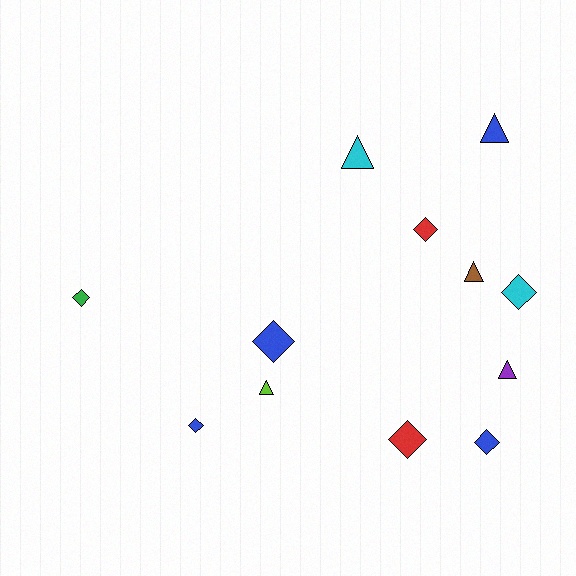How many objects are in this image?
There are 12 objects.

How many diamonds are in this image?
There are 7 diamonds.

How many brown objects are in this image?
There is 1 brown object.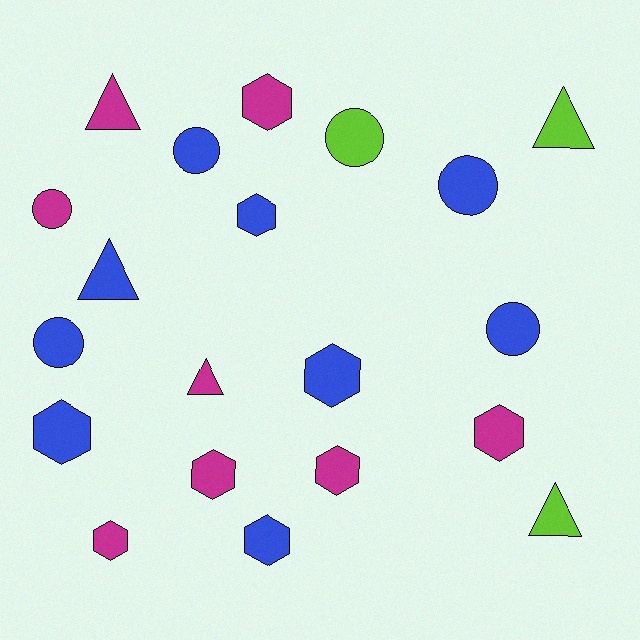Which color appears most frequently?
Blue, with 9 objects.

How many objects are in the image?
There are 20 objects.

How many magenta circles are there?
There is 1 magenta circle.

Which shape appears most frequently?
Hexagon, with 9 objects.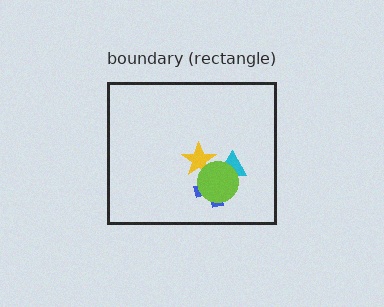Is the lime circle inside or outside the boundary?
Inside.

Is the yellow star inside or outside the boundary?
Inside.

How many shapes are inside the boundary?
4 inside, 0 outside.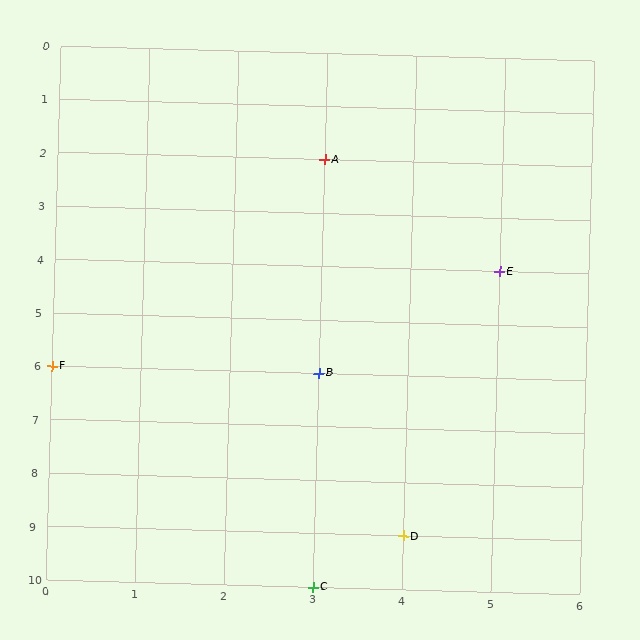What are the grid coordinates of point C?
Point C is at grid coordinates (3, 10).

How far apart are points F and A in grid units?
Points F and A are 3 columns and 4 rows apart (about 5.0 grid units diagonally).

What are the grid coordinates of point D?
Point D is at grid coordinates (4, 9).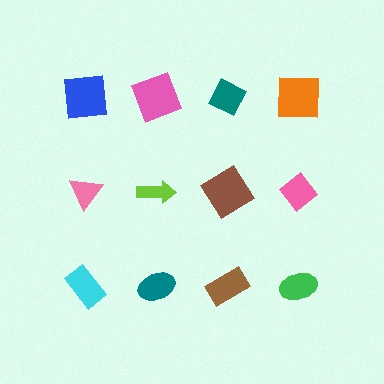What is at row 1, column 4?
An orange square.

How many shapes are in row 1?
4 shapes.